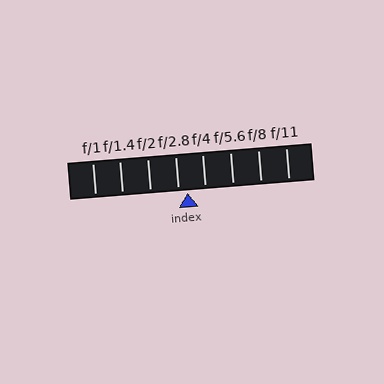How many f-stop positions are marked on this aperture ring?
There are 8 f-stop positions marked.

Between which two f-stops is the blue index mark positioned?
The index mark is between f/2.8 and f/4.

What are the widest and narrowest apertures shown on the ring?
The widest aperture shown is f/1 and the narrowest is f/11.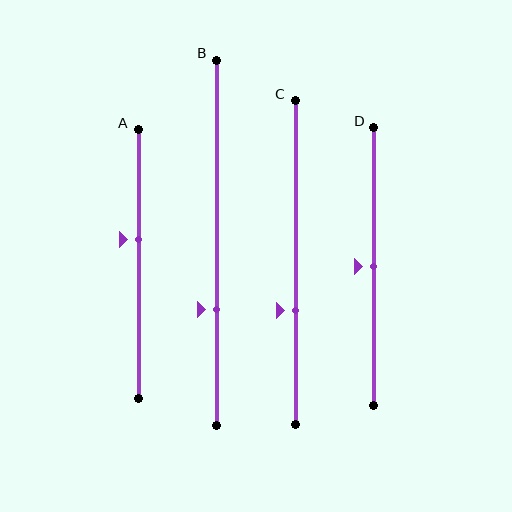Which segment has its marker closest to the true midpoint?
Segment D has its marker closest to the true midpoint.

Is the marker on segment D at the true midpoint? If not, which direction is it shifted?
Yes, the marker on segment D is at the true midpoint.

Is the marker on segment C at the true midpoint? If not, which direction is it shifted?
No, the marker on segment C is shifted downward by about 15% of the segment length.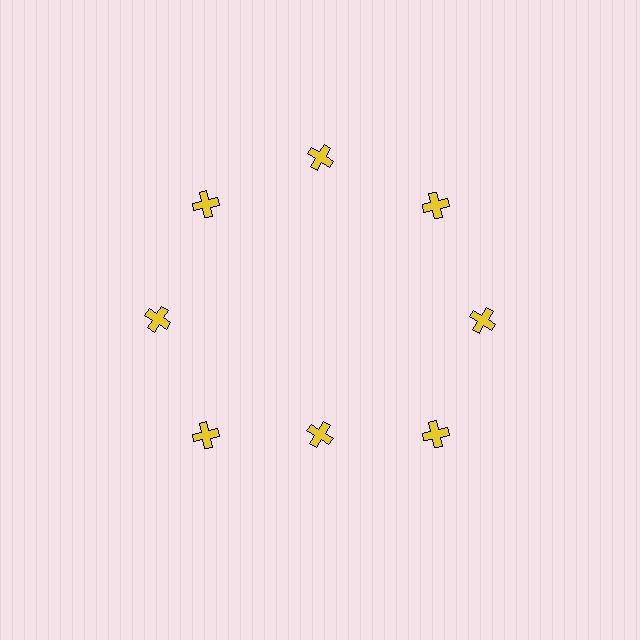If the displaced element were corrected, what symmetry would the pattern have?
It would have 8-fold rotational symmetry — the pattern would map onto itself every 45 degrees.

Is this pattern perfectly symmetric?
No. The 8 yellow crosses are arranged in a ring, but one element near the 6 o'clock position is pulled inward toward the center, breaking the 8-fold rotational symmetry.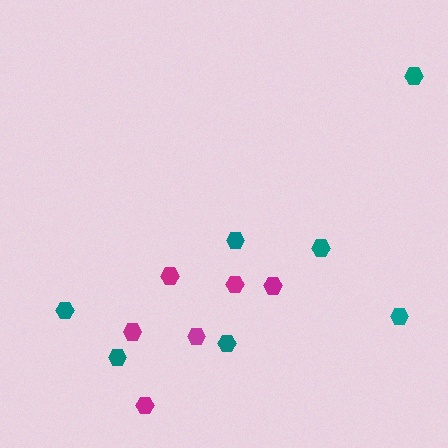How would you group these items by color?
There are 2 groups: one group of magenta hexagons (6) and one group of teal hexagons (7).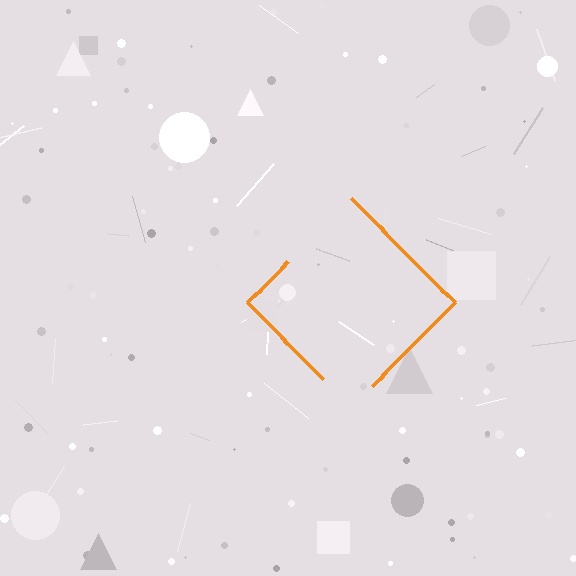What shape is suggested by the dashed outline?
The dashed outline suggests a diamond.